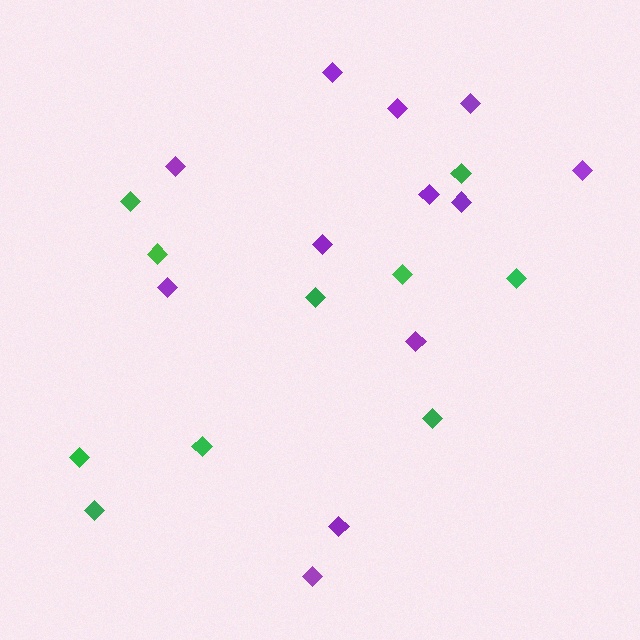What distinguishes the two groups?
There are 2 groups: one group of green diamonds (10) and one group of purple diamonds (12).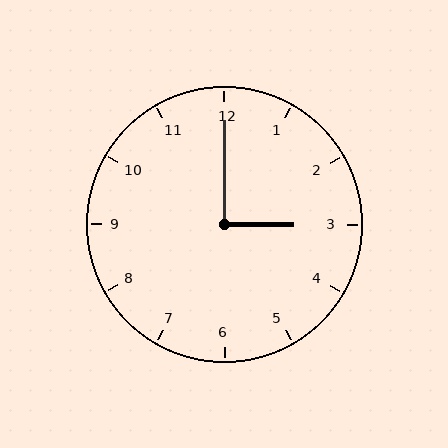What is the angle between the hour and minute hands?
Approximately 90 degrees.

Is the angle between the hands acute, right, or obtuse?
It is right.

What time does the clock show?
3:00.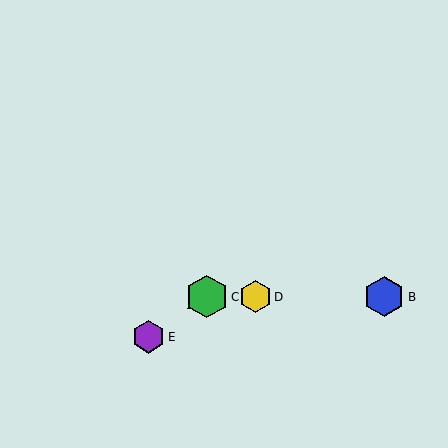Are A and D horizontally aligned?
Yes, both are at y≈297.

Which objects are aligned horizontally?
Objects A, B, C, D are aligned horizontally.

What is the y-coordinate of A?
Object A is at y≈297.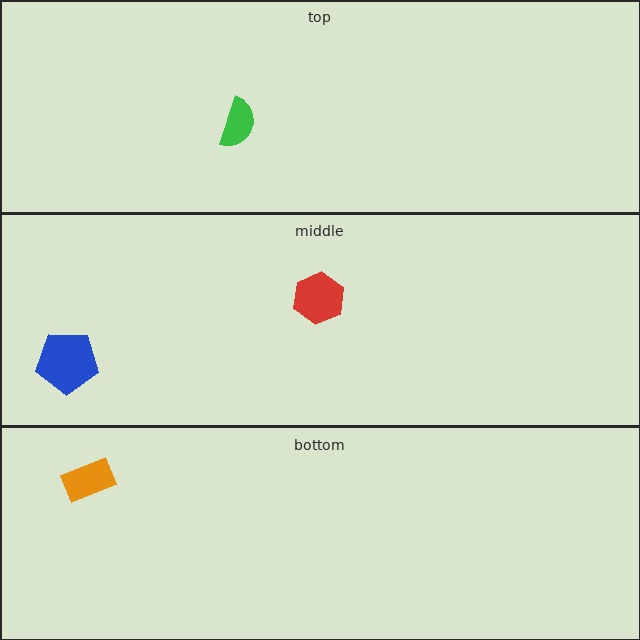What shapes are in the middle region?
The red hexagon, the blue pentagon.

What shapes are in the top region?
The green semicircle.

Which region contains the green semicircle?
The top region.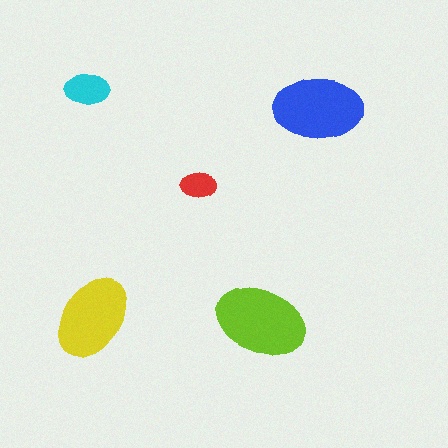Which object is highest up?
The cyan ellipse is topmost.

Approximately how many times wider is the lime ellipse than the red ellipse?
About 2.5 times wider.